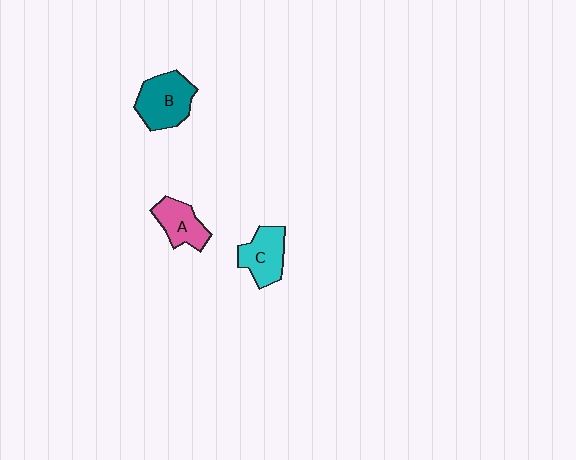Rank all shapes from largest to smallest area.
From largest to smallest: B (teal), C (cyan), A (pink).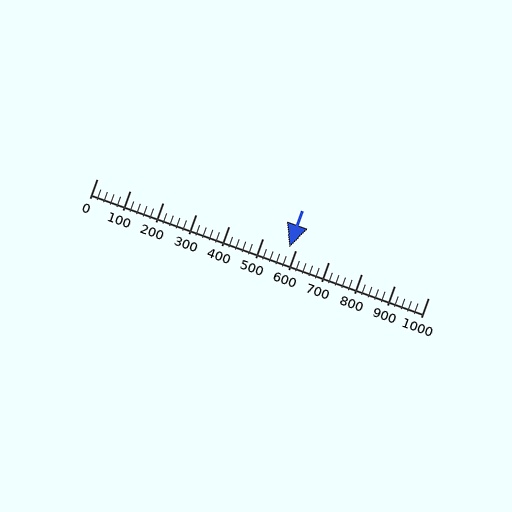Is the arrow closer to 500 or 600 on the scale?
The arrow is closer to 600.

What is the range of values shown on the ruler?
The ruler shows values from 0 to 1000.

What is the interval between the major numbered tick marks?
The major tick marks are spaced 100 units apart.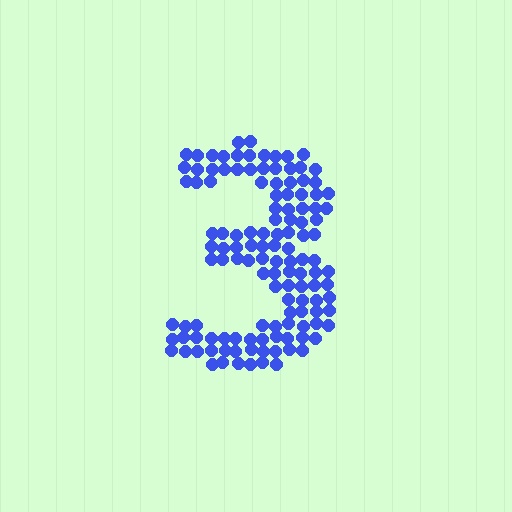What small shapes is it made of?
It is made of small circles.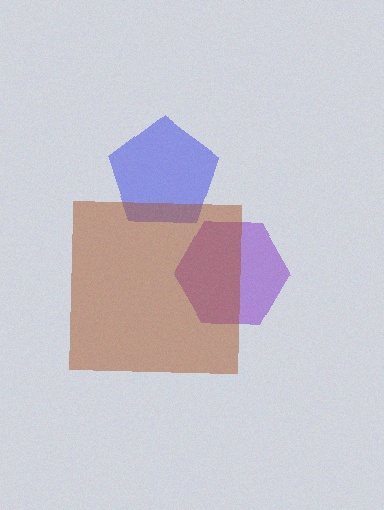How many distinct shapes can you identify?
There are 3 distinct shapes: a blue pentagon, a purple hexagon, a brown square.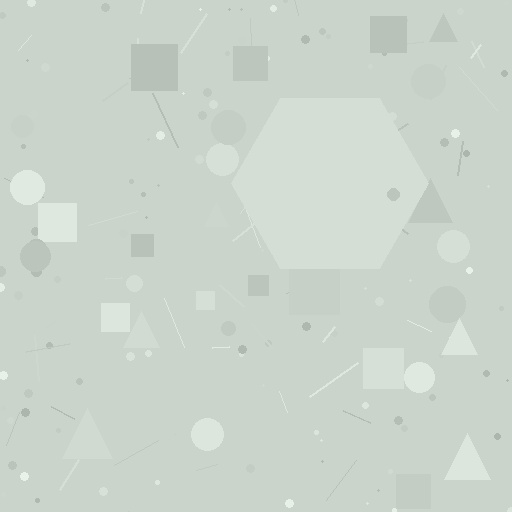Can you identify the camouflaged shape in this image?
The camouflaged shape is a hexagon.